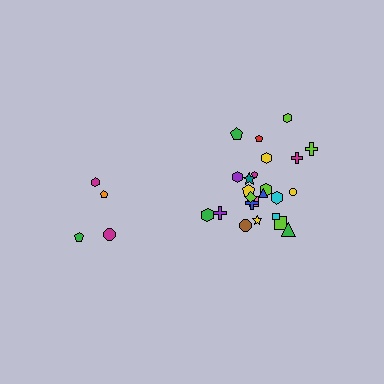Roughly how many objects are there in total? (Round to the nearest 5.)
Roughly 30 objects in total.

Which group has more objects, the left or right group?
The right group.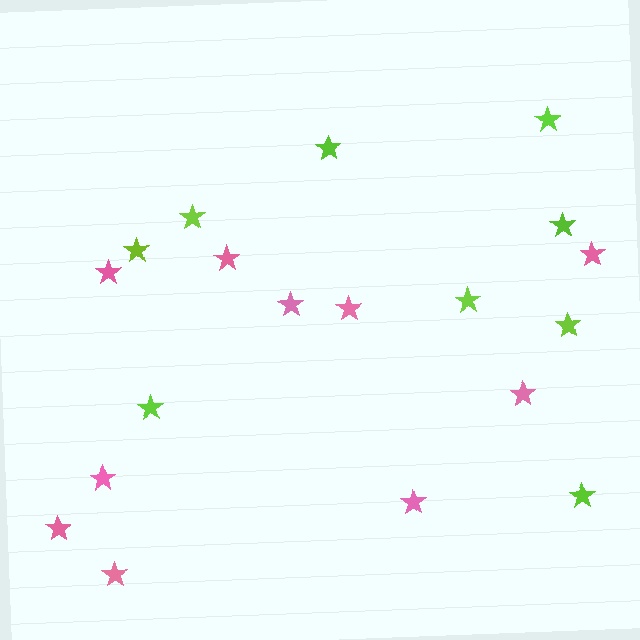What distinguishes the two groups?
There are 2 groups: one group of pink stars (10) and one group of lime stars (9).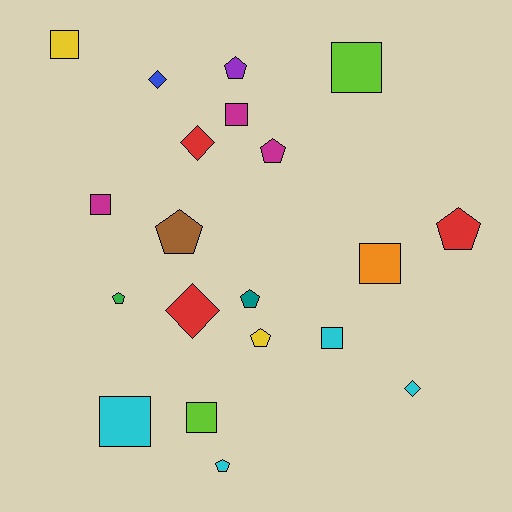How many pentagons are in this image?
There are 8 pentagons.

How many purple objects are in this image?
There is 1 purple object.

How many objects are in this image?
There are 20 objects.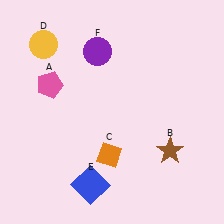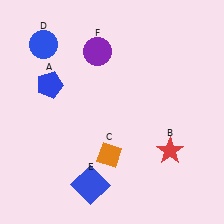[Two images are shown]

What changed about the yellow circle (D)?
In Image 1, D is yellow. In Image 2, it changed to blue.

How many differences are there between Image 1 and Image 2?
There are 3 differences between the two images.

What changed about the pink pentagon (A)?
In Image 1, A is pink. In Image 2, it changed to blue.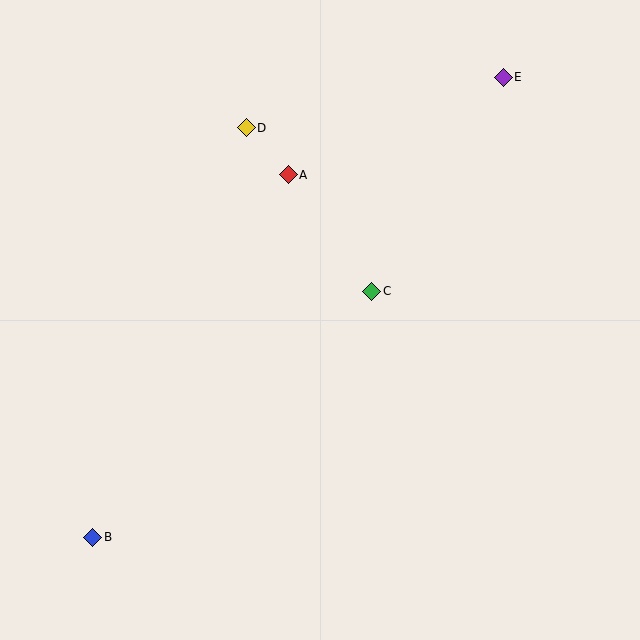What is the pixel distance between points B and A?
The distance between B and A is 412 pixels.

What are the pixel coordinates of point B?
Point B is at (93, 537).